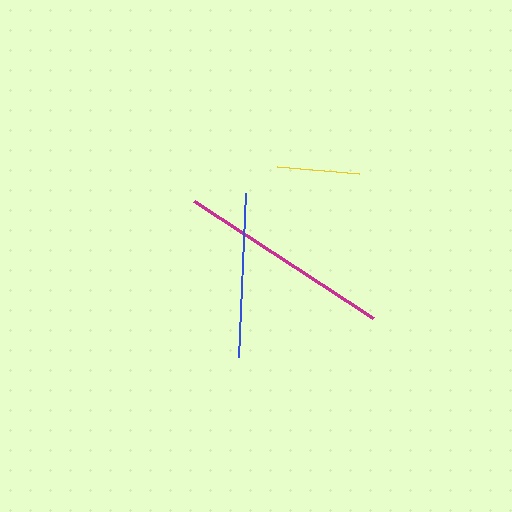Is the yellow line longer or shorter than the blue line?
The blue line is longer than the yellow line.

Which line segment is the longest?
The magenta line is the longest at approximately 214 pixels.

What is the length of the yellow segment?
The yellow segment is approximately 82 pixels long.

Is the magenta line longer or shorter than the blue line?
The magenta line is longer than the blue line.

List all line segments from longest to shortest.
From longest to shortest: magenta, blue, yellow.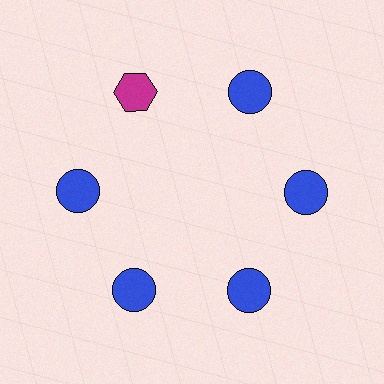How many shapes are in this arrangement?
There are 6 shapes arranged in a ring pattern.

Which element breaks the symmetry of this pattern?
The magenta hexagon at roughly the 11 o'clock position breaks the symmetry. All other shapes are blue circles.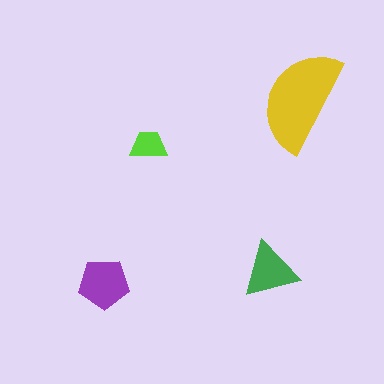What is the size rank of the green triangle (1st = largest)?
3rd.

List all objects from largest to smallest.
The yellow semicircle, the purple pentagon, the green triangle, the lime trapezoid.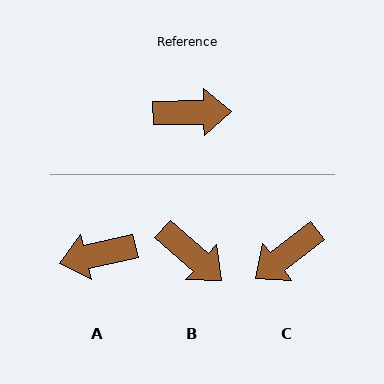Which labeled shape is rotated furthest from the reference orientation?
A, about 168 degrees away.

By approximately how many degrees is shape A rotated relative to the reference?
Approximately 168 degrees clockwise.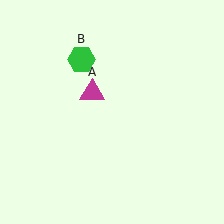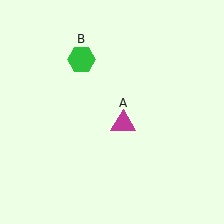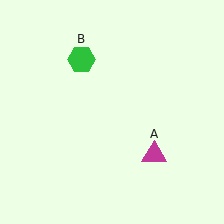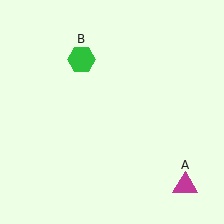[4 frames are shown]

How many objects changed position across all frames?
1 object changed position: magenta triangle (object A).